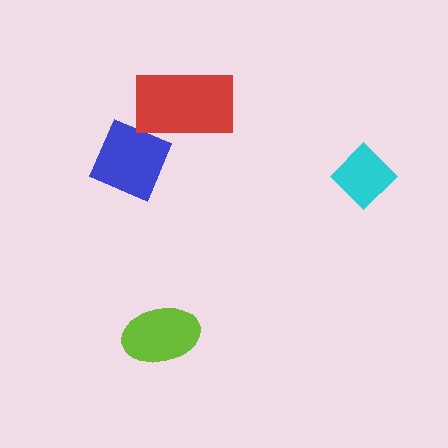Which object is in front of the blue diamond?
The red rectangle is in front of the blue diamond.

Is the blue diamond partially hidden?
Yes, it is partially covered by another shape.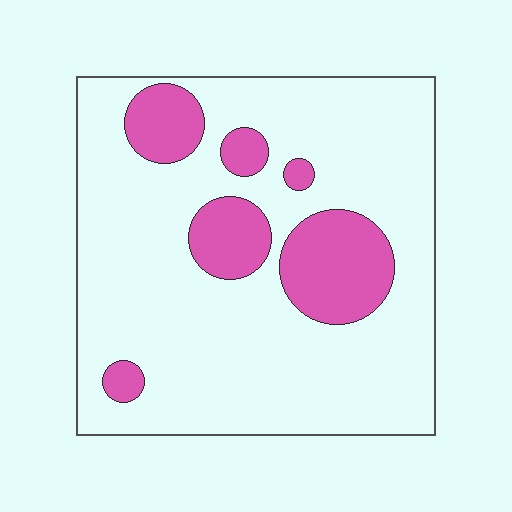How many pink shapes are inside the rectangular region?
6.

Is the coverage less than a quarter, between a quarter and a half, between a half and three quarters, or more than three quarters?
Less than a quarter.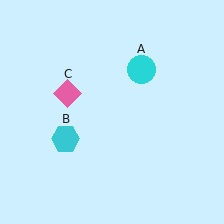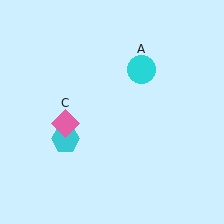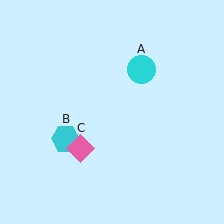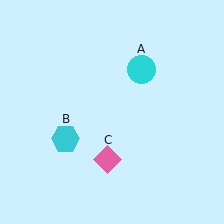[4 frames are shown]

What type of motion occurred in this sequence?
The pink diamond (object C) rotated counterclockwise around the center of the scene.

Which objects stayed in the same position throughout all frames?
Cyan circle (object A) and cyan hexagon (object B) remained stationary.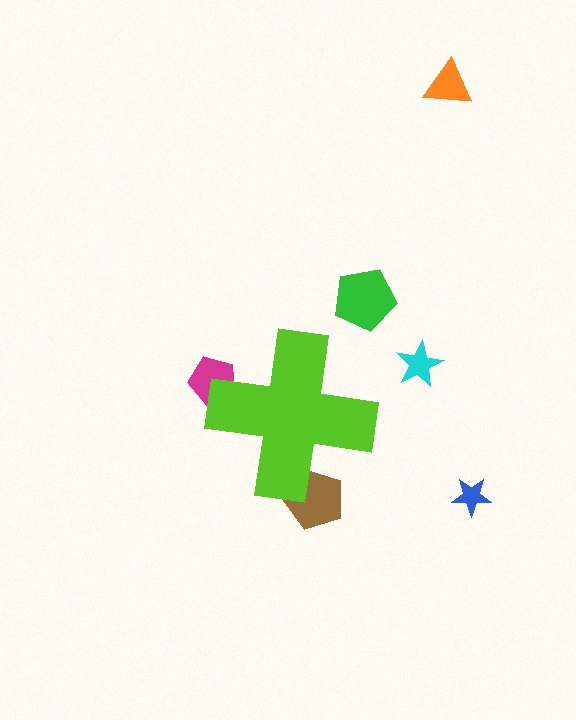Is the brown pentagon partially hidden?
Yes, the brown pentagon is partially hidden behind the lime cross.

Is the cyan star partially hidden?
No, the cyan star is fully visible.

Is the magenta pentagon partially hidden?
Yes, the magenta pentagon is partially hidden behind the lime cross.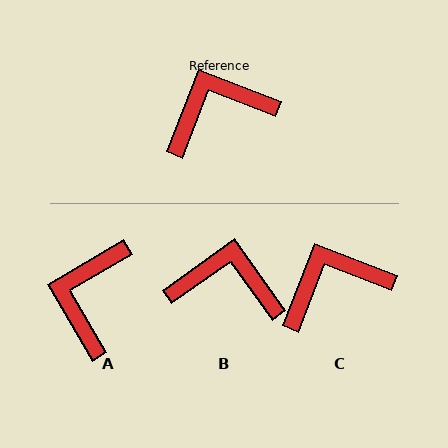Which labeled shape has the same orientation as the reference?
C.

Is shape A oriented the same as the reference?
No, it is off by about 51 degrees.